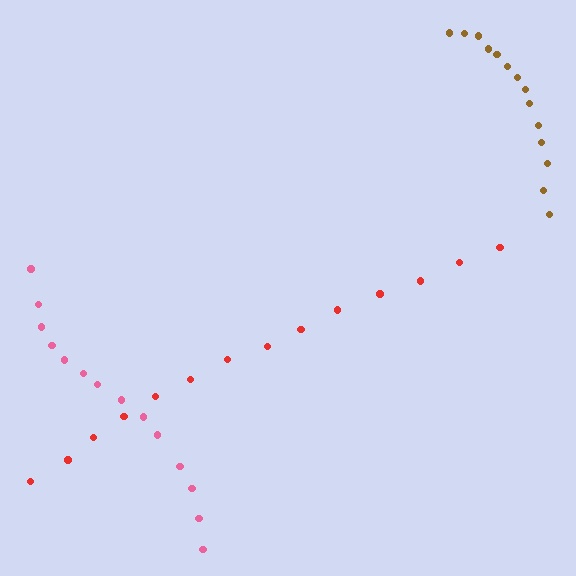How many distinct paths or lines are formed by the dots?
There are 3 distinct paths.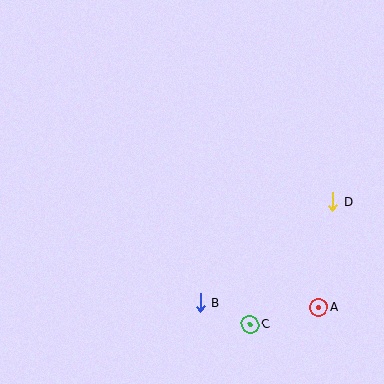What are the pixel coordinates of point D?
Point D is at (333, 202).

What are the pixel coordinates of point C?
Point C is at (250, 324).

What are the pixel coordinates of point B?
Point B is at (201, 303).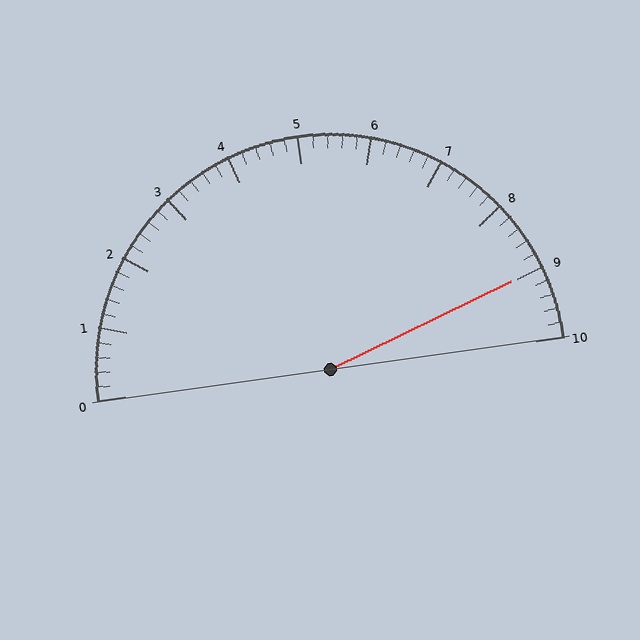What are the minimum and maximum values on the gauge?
The gauge ranges from 0 to 10.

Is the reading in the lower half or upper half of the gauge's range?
The reading is in the upper half of the range (0 to 10).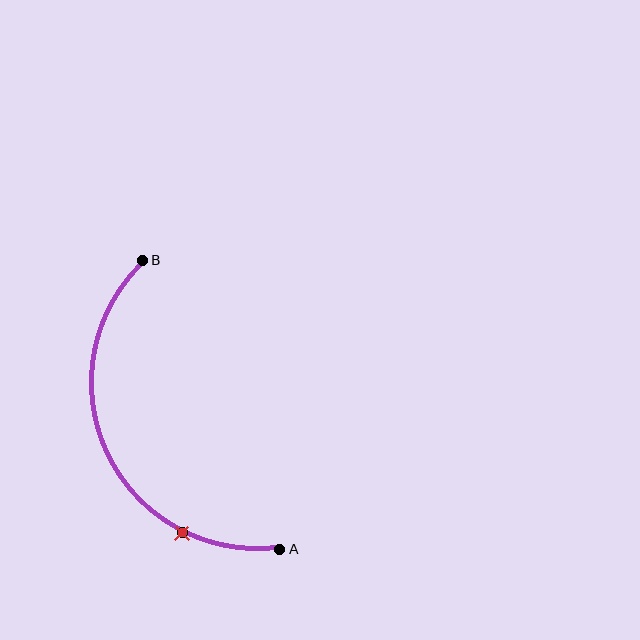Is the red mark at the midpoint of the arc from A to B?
No. The red mark lies on the arc but is closer to endpoint A. The arc midpoint would be at the point on the curve equidistant along the arc from both A and B.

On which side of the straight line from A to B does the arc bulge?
The arc bulges to the left of the straight line connecting A and B.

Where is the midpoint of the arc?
The arc midpoint is the point on the curve farthest from the straight line joining A and B. It sits to the left of that line.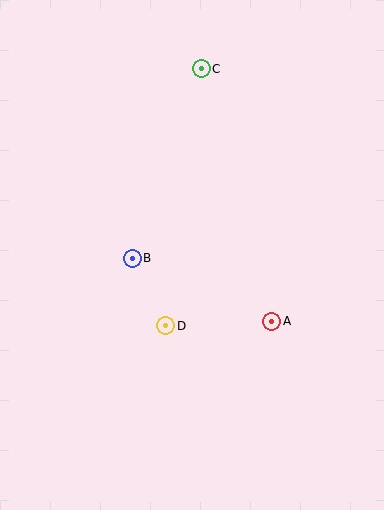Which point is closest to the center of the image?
Point B at (132, 258) is closest to the center.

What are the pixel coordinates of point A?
Point A is at (272, 321).